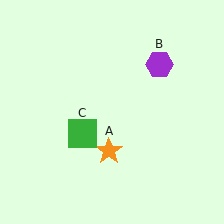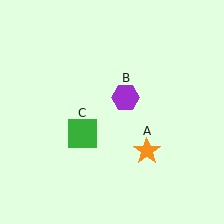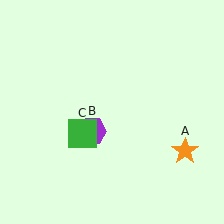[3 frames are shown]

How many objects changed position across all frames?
2 objects changed position: orange star (object A), purple hexagon (object B).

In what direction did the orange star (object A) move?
The orange star (object A) moved right.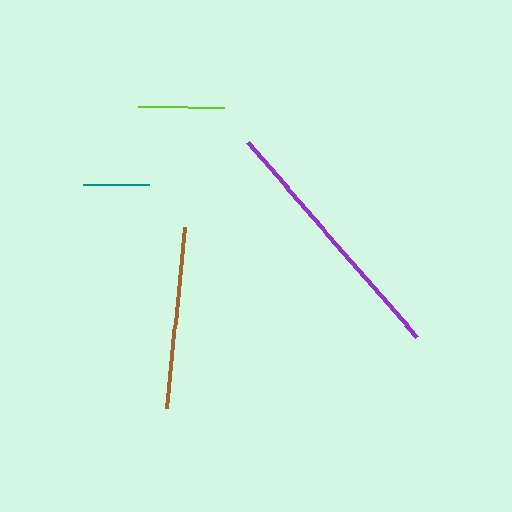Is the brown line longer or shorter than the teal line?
The brown line is longer than the teal line.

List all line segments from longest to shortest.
From longest to shortest: purple, brown, lime, teal.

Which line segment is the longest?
The purple line is the longest at approximately 259 pixels.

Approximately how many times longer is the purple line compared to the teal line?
The purple line is approximately 4.0 times the length of the teal line.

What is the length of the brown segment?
The brown segment is approximately 182 pixels long.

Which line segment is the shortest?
The teal line is the shortest at approximately 65 pixels.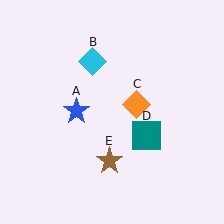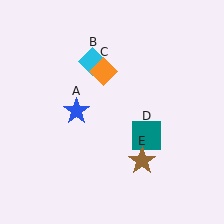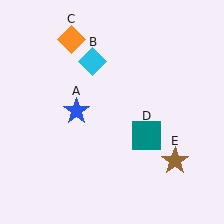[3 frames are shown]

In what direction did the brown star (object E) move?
The brown star (object E) moved right.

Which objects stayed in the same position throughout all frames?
Blue star (object A) and cyan diamond (object B) and teal square (object D) remained stationary.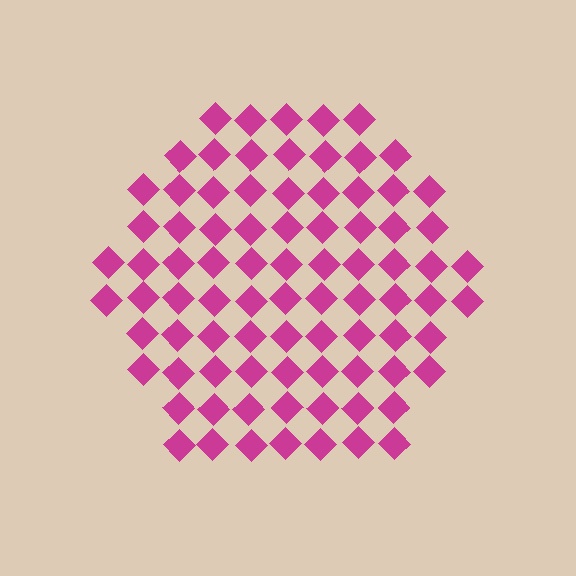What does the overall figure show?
The overall figure shows a hexagon.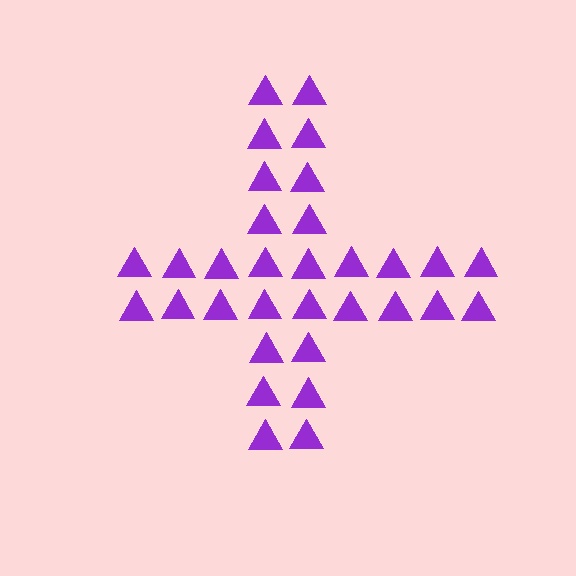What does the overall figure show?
The overall figure shows a cross.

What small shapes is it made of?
It is made of small triangles.